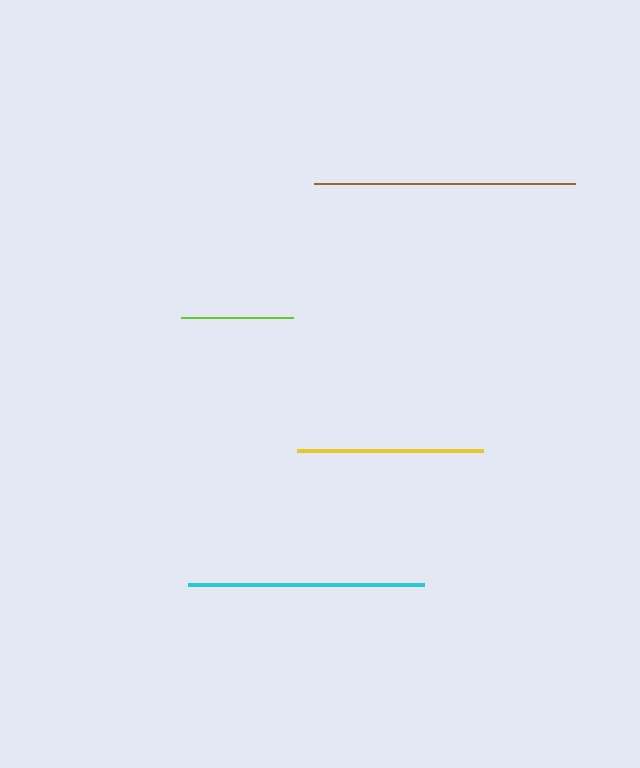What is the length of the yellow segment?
The yellow segment is approximately 186 pixels long.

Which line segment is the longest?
The brown line is the longest at approximately 262 pixels.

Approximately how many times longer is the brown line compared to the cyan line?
The brown line is approximately 1.1 times the length of the cyan line.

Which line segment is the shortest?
The lime line is the shortest at approximately 112 pixels.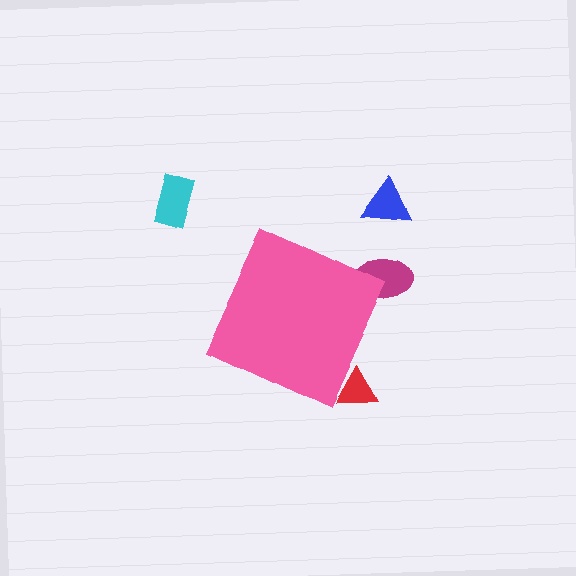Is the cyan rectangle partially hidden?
No, the cyan rectangle is fully visible.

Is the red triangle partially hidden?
Yes, the red triangle is partially hidden behind the pink diamond.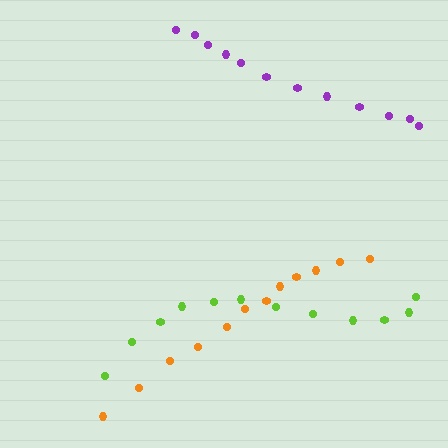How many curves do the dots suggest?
There are 3 distinct paths.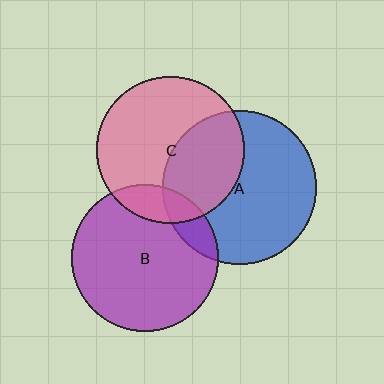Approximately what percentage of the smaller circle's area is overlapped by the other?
Approximately 40%.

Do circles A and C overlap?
Yes.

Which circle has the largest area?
Circle A (blue).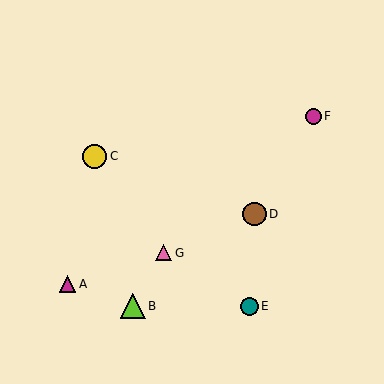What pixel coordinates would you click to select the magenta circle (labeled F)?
Click at (313, 116) to select the magenta circle F.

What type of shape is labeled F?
Shape F is a magenta circle.